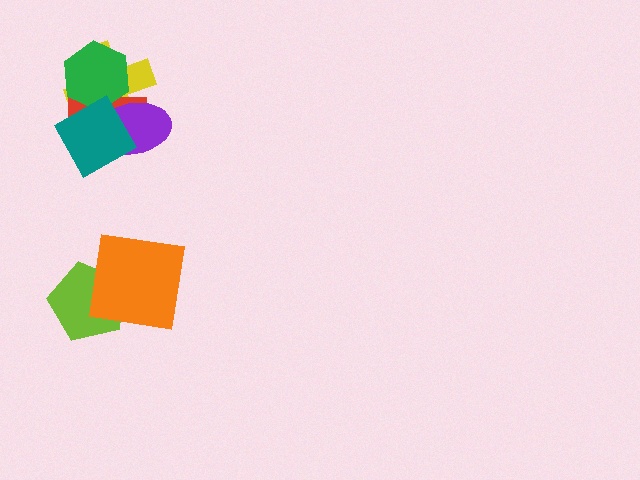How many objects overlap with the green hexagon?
4 objects overlap with the green hexagon.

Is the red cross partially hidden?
Yes, it is partially covered by another shape.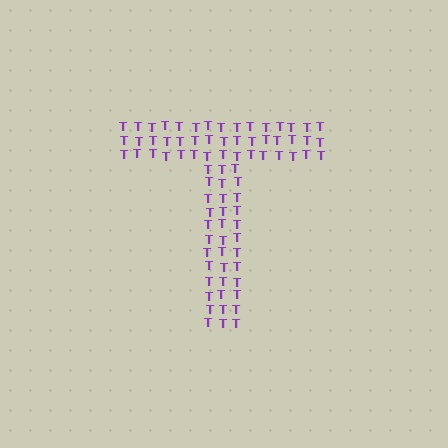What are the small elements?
The small elements are letter T's.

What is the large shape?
The large shape is the letter T.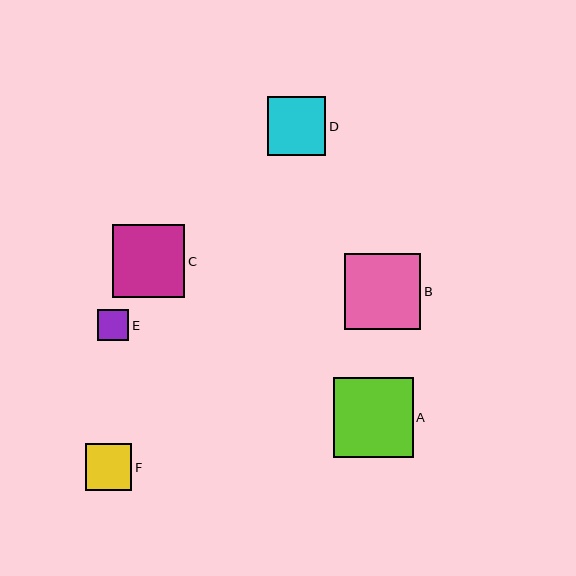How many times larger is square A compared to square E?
Square A is approximately 2.6 times the size of square E.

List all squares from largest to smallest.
From largest to smallest: A, B, C, D, F, E.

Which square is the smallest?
Square E is the smallest with a size of approximately 31 pixels.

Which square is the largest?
Square A is the largest with a size of approximately 80 pixels.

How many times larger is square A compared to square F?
Square A is approximately 1.7 times the size of square F.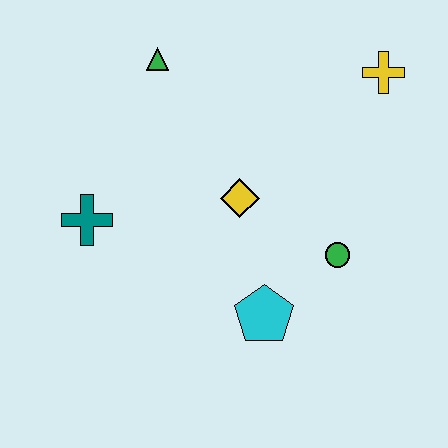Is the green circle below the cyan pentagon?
No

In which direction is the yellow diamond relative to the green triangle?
The yellow diamond is below the green triangle.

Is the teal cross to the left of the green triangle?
Yes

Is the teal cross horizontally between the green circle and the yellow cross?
No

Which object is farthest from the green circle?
The green triangle is farthest from the green circle.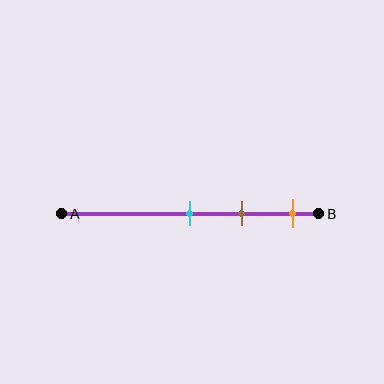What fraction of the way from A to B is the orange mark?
The orange mark is approximately 90% (0.9) of the way from A to B.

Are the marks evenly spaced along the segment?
Yes, the marks are approximately evenly spaced.